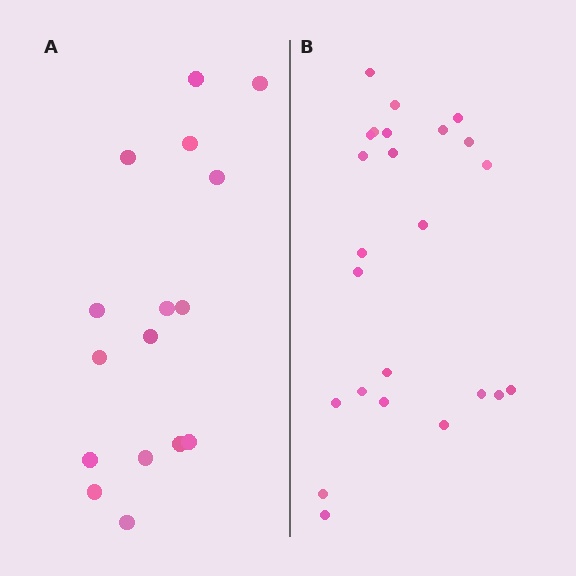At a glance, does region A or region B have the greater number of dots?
Region B (the right region) has more dots.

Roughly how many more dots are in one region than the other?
Region B has roughly 8 or so more dots than region A.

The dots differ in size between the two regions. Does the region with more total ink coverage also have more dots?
No. Region A has more total ink coverage because its dots are larger, but region B actually contains more individual dots. Total area can be misleading — the number of items is what matters here.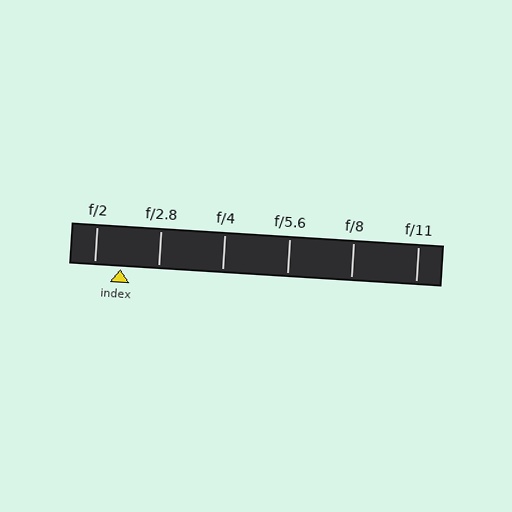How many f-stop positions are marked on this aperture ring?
There are 6 f-stop positions marked.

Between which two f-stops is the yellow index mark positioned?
The index mark is between f/2 and f/2.8.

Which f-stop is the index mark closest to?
The index mark is closest to f/2.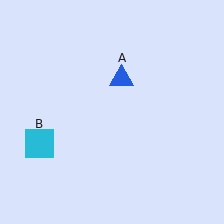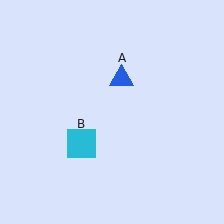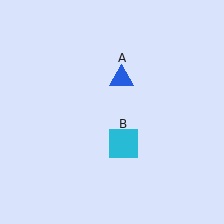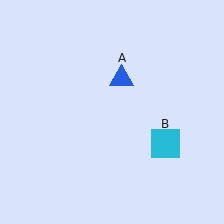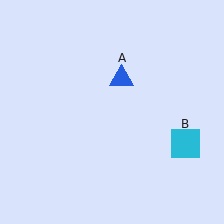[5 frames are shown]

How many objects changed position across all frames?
1 object changed position: cyan square (object B).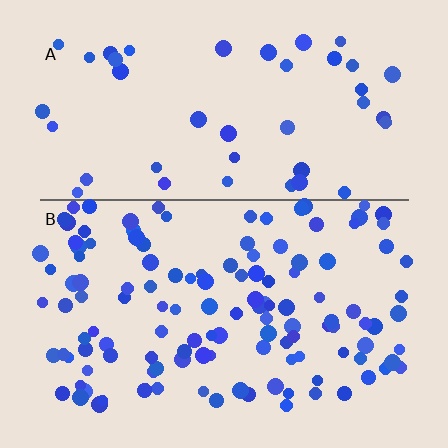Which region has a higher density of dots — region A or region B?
B (the bottom).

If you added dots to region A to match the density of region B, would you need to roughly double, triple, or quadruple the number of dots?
Approximately triple.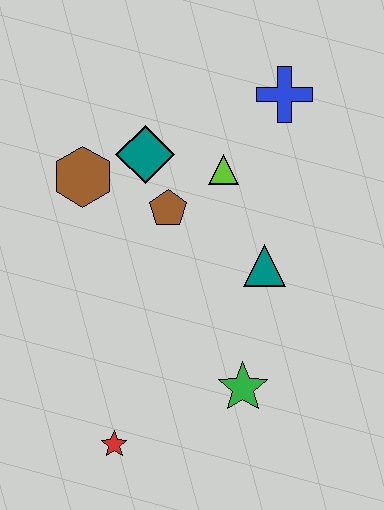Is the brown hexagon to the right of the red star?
No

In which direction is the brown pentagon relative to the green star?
The brown pentagon is above the green star.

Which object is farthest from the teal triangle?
The red star is farthest from the teal triangle.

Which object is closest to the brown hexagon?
The teal diamond is closest to the brown hexagon.